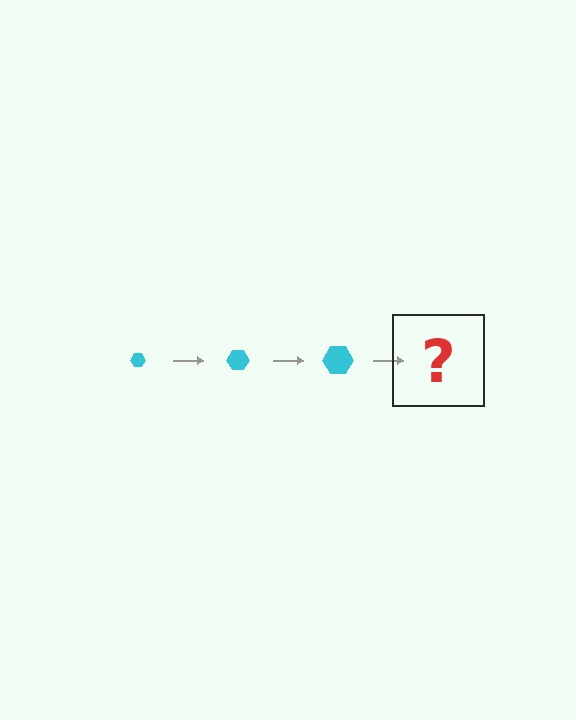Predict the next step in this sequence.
The next step is a cyan hexagon, larger than the previous one.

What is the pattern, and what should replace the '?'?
The pattern is that the hexagon gets progressively larger each step. The '?' should be a cyan hexagon, larger than the previous one.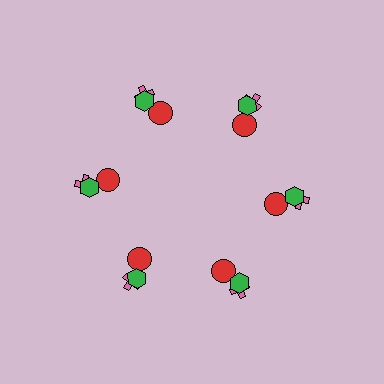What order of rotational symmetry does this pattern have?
This pattern has 6-fold rotational symmetry.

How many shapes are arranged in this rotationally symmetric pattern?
There are 18 shapes, arranged in 6 groups of 3.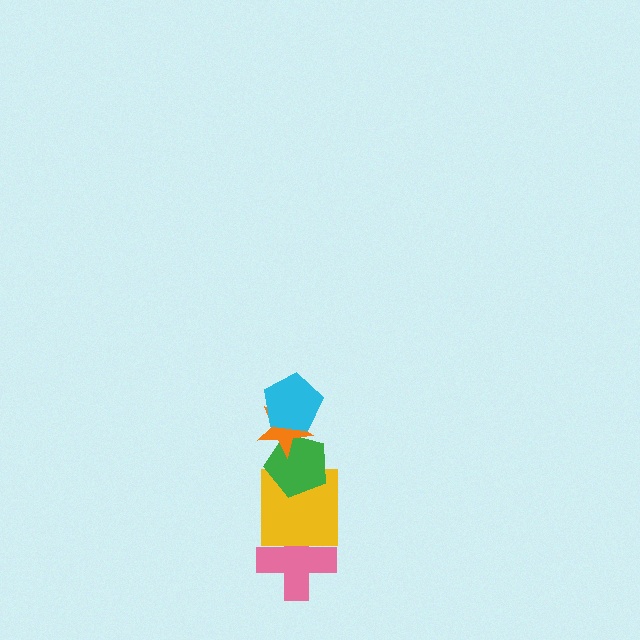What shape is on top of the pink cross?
The yellow square is on top of the pink cross.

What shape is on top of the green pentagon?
The orange star is on top of the green pentagon.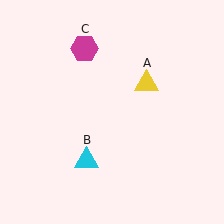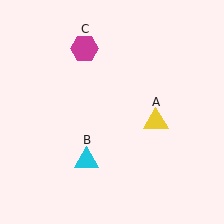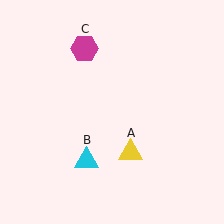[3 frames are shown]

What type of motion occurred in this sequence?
The yellow triangle (object A) rotated clockwise around the center of the scene.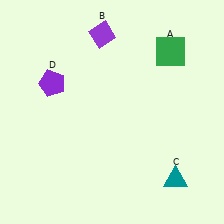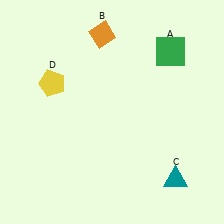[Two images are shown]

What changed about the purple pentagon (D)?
In Image 1, D is purple. In Image 2, it changed to yellow.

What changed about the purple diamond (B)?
In Image 1, B is purple. In Image 2, it changed to orange.